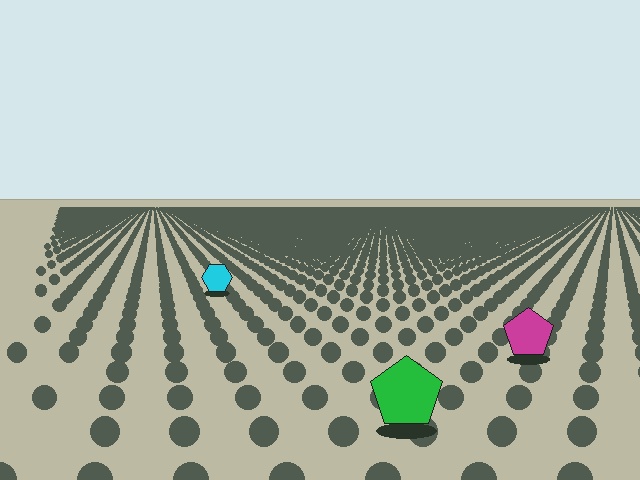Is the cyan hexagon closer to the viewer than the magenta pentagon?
No. The magenta pentagon is closer — you can tell from the texture gradient: the ground texture is coarser near it.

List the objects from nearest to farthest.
From nearest to farthest: the green pentagon, the magenta pentagon, the cyan hexagon.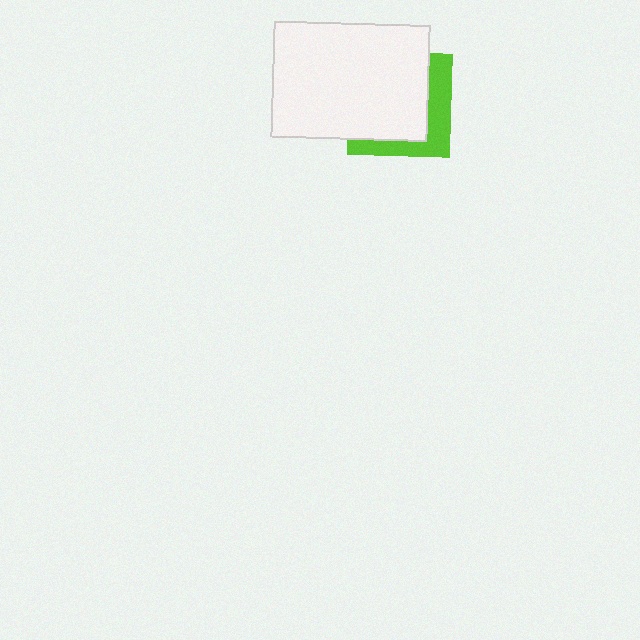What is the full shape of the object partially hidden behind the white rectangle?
The partially hidden object is a lime square.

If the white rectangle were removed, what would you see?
You would see the complete lime square.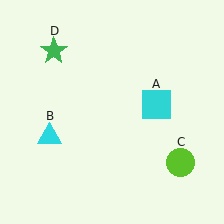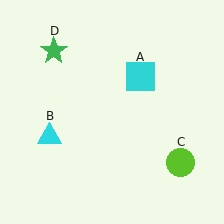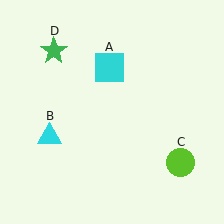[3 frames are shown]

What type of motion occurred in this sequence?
The cyan square (object A) rotated counterclockwise around the center of the scene.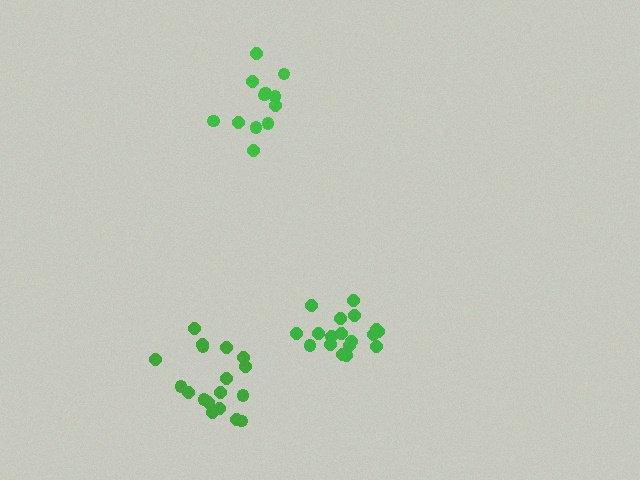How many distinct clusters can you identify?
There are 3 distinct clusters.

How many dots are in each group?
Group 1: 18 dots, Group 2: 12 dots, Group 3: 18 dots (48 total).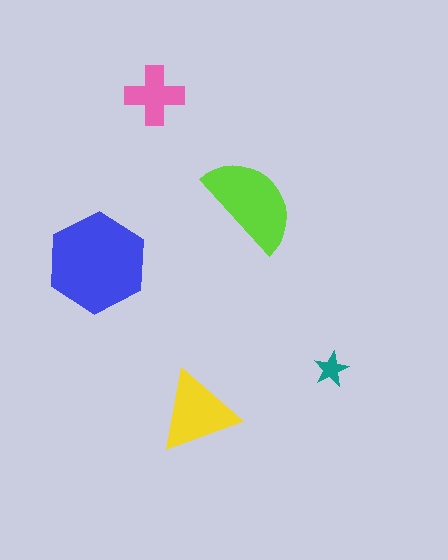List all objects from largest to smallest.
The blue hexagon, the lime semicircle, the yellow triangle, the pink cross, the teal star.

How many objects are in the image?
There are 5 objects in the image.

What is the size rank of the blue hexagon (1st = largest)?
1st.